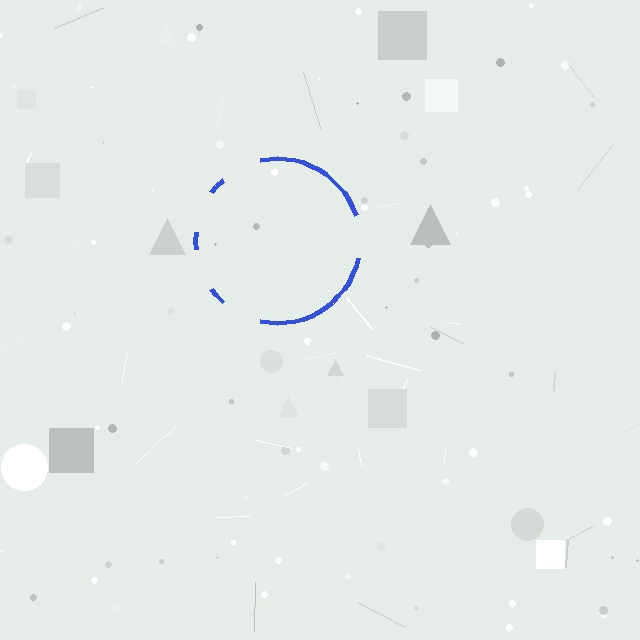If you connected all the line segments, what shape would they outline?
They would outline a circle.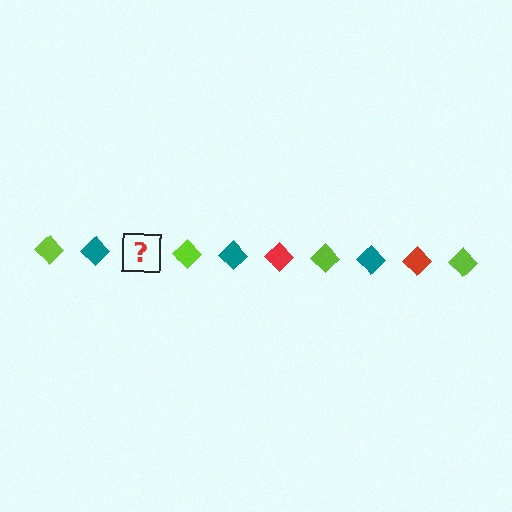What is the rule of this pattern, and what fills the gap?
The rule is that the pattern cycles through lime, teal, red diamonds. The gap should be filled with a red diamond.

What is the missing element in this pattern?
The missing element is a red diamond.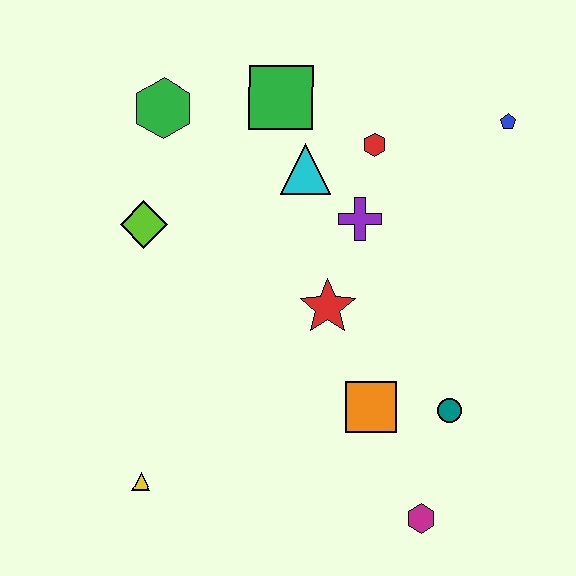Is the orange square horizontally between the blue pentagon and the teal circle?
No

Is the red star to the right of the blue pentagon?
No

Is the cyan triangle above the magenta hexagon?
Yes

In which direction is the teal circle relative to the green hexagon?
The teal circle is below the green hexagon.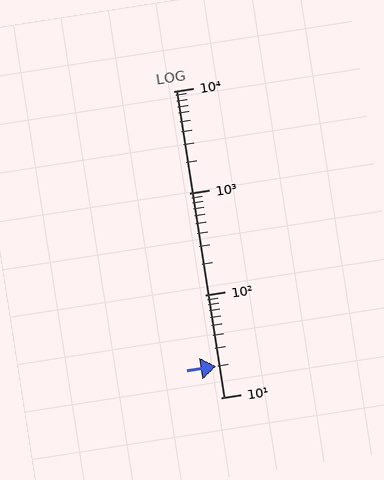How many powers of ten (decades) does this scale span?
The scale spans 3 decades, from 10 to 10000.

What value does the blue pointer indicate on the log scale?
The pointer indicates approximately 20.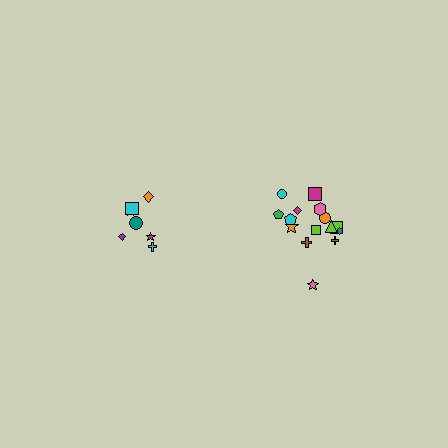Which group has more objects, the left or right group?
The right group.